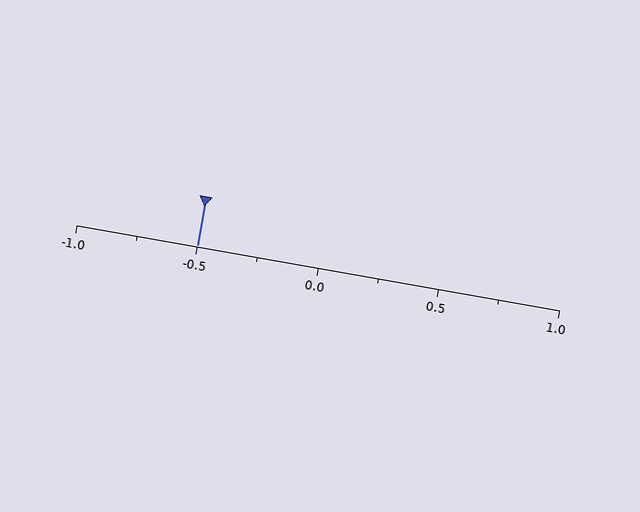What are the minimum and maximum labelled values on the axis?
The axis runs from -1.0 to 1.0.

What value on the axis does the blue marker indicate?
The marker indicates approximately -0.5.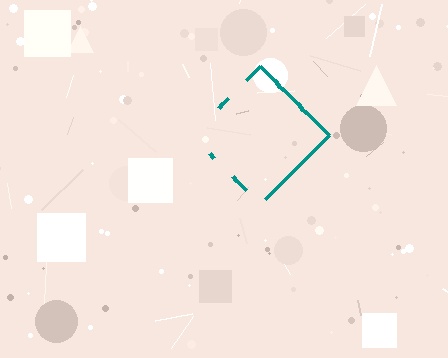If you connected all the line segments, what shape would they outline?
They would outline a diamond.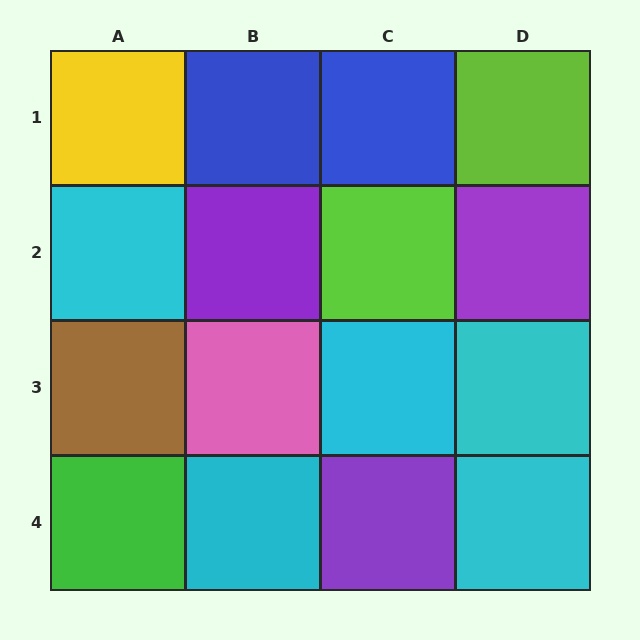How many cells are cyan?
5 cells are cyan.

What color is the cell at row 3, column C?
Cyan.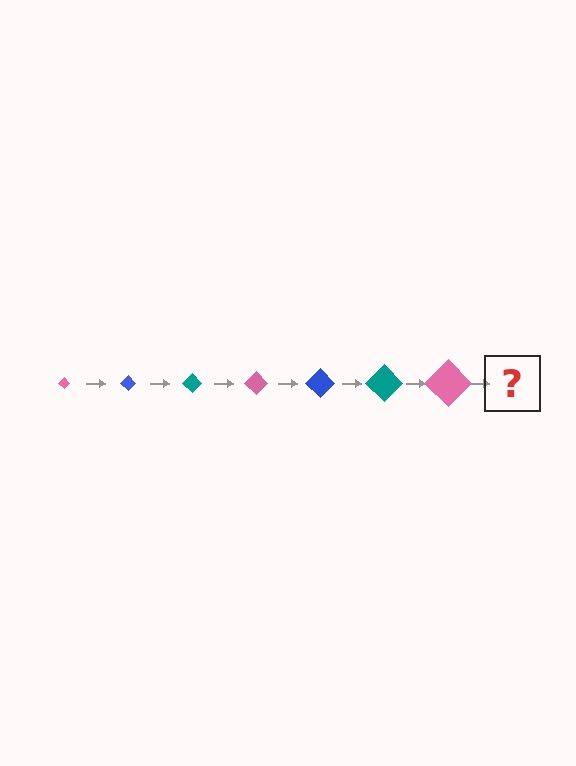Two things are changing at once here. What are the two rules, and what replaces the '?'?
The two rules are that the diamond grows larger each step and the color cycles through pink, blue, and teal. The '?' should be a blue diamond, larger than the previous one.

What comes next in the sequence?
The next element should be a blue diamond, larger than the previous one.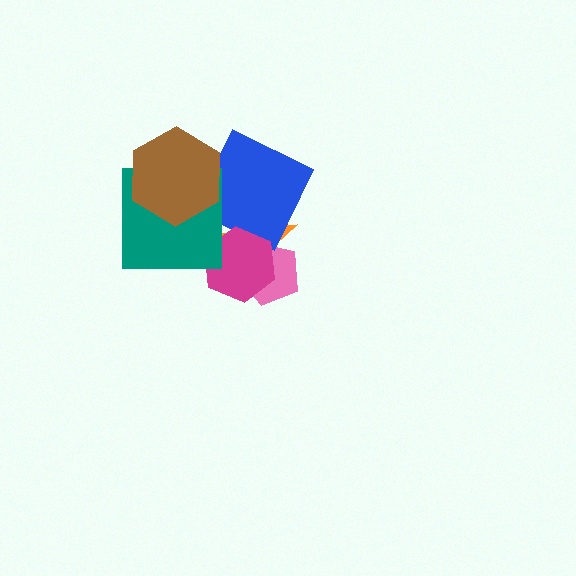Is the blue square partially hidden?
Yes, it is partially covered by another shape.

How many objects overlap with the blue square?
2 objects overlap with the blue square.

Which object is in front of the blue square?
The brown hexagon is in front of the blue square.